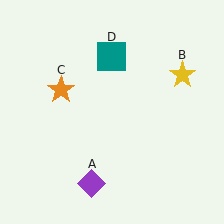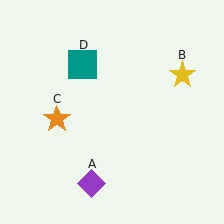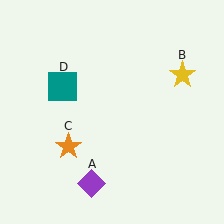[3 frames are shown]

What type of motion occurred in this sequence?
The orange star (object C), teal square (object D) rotated counterclockwise around the center of the scene.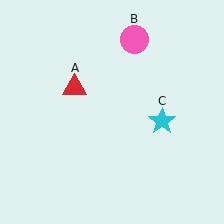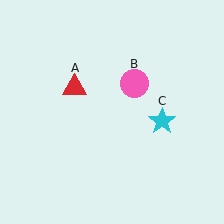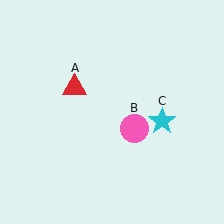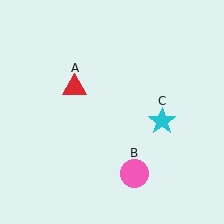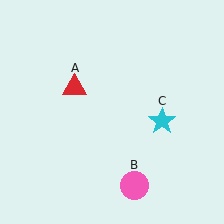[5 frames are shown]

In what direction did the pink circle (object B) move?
The pink circle (object B) moved down.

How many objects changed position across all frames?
1 object changed position: pink circle (object B).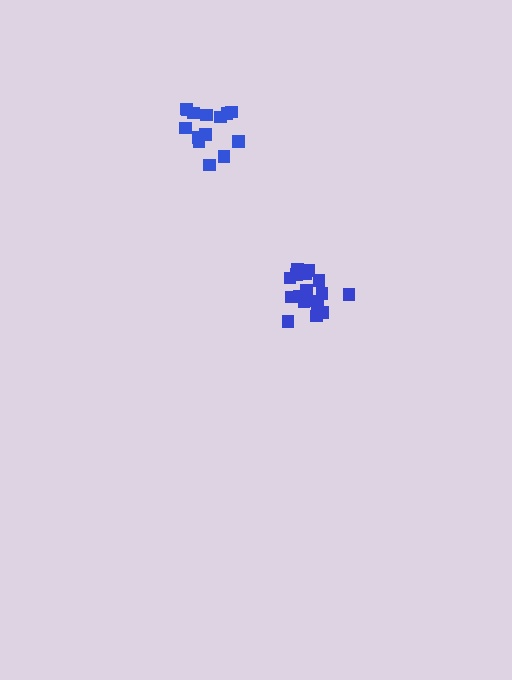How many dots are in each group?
Group 1: 14 dots, Group 2: 18 dots (32 total).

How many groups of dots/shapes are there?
There are 2 groups.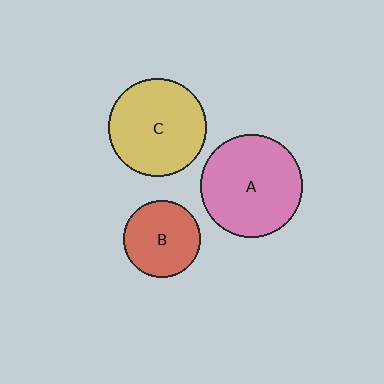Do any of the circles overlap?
No, none of the circles overlap.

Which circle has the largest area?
Circle A (pink).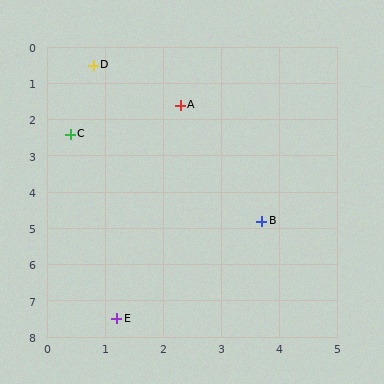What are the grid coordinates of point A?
Point A is at approximately (2.3, 1.6).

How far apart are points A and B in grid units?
Points A and B are about 3.5 grid units apart.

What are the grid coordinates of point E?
Point E is at approximately (1.2, 7.5).